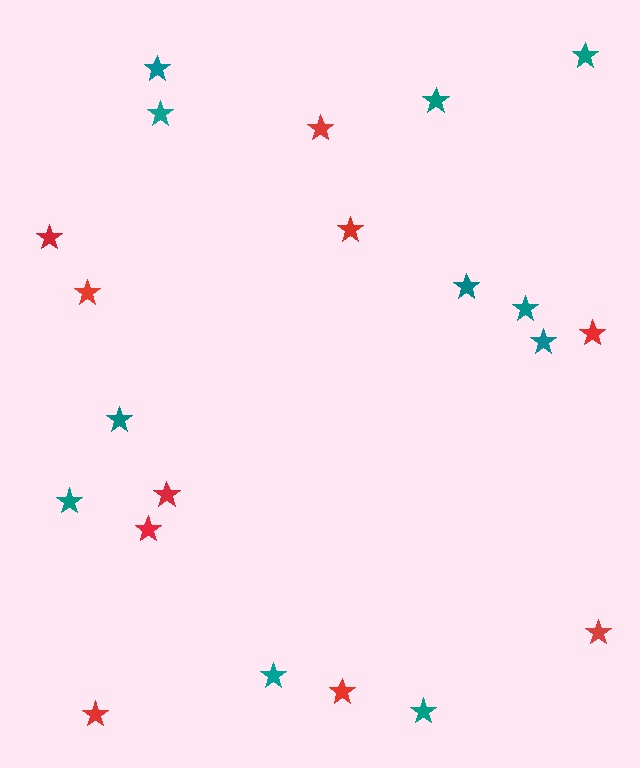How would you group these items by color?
There are 2 groups: one group of red stars (10) and one group of teal stars (11).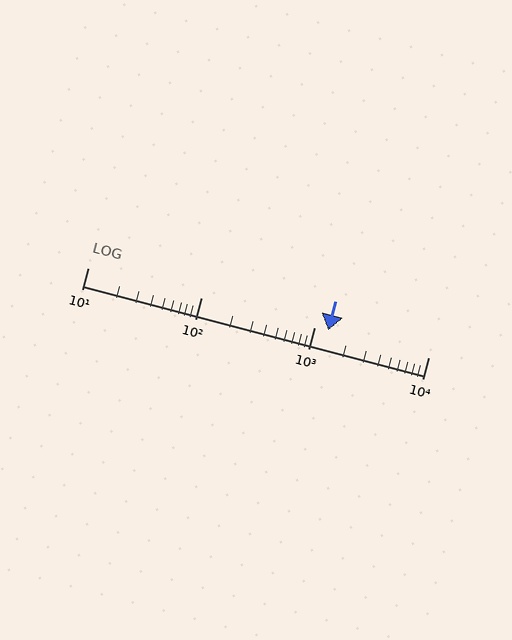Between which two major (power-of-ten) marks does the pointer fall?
The pointer is between 1000 and 10000.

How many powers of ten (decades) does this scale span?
The scale spans 3 decades, from 10 to 10000.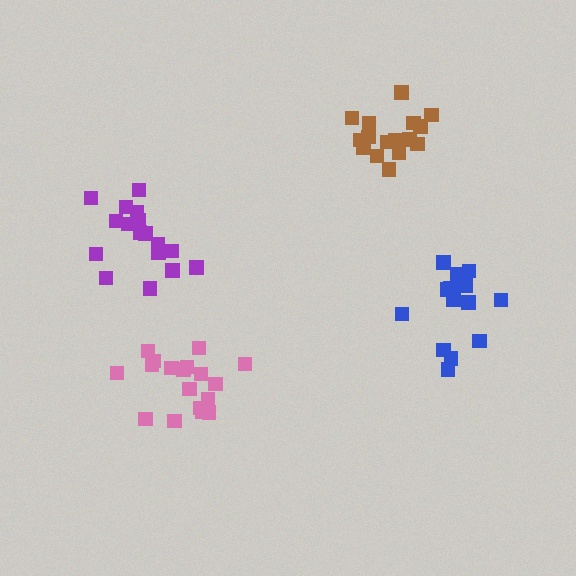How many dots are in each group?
Group 1: 18 dots, Group 2: 17 dots, Group 3: 16 dots, Group 4: 16 dots (67 total).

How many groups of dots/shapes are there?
There are 4 groups.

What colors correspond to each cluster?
The clusters are colored: pink, purple, brown, blue.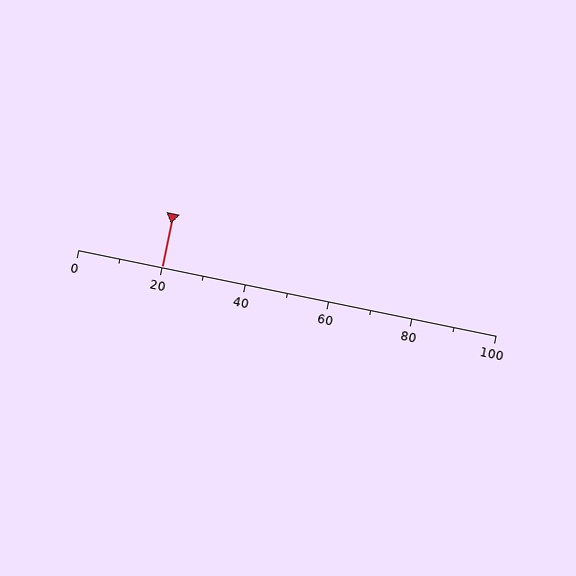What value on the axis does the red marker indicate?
The marker indicates approximately 20.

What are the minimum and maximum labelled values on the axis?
The axis runs from 0 to 100.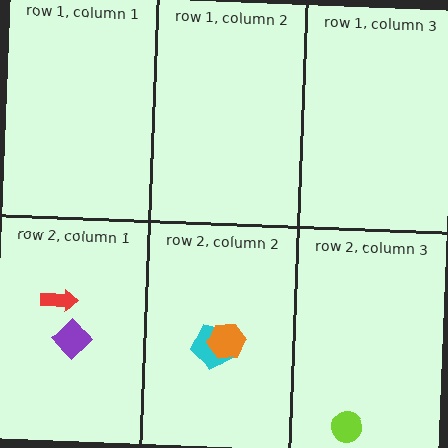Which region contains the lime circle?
The row 2, column 3 region.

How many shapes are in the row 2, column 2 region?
2.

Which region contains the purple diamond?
The row 2, column 1 region.